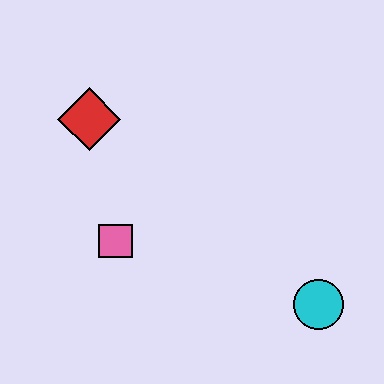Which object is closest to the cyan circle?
The pink square is closest to the cyan circle.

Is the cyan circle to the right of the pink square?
Yes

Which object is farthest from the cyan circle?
The red diamond is farthest from the cyan circle.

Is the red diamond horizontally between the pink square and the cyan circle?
No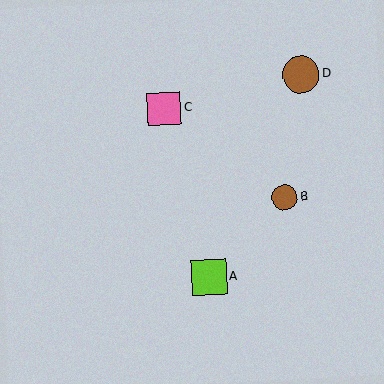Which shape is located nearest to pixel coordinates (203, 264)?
The lime square (labeled A) at (209, 277) is nearest to that location.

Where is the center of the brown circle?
The center of the brown circle is at (301, 75).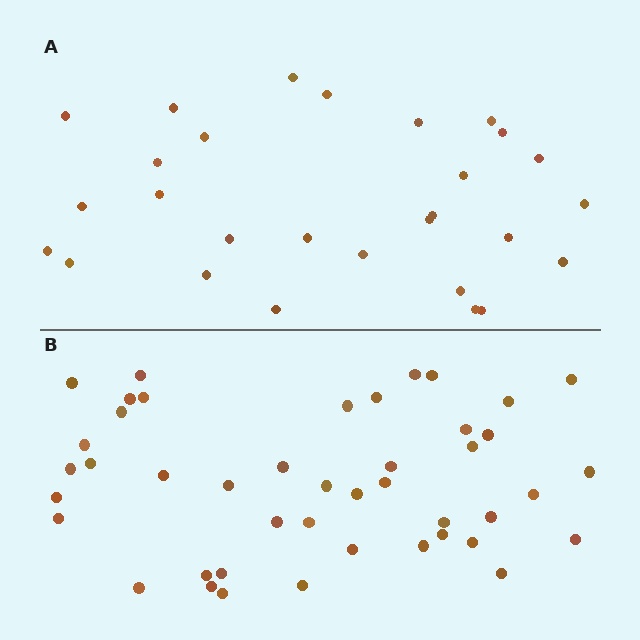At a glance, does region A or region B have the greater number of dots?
Region B (the bottom region) has more dots.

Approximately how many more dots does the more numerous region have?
Region B has approximately 15 more dots than region A.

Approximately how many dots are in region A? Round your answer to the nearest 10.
About 30 dots. (The exact count is 28, which rounds to 30.)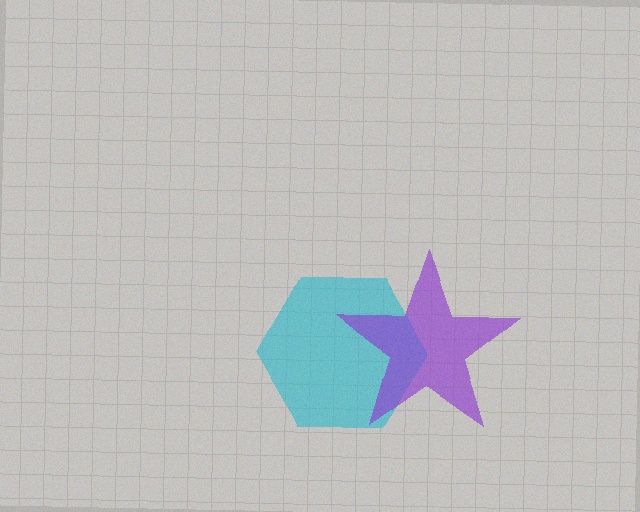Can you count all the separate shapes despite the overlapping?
Yes, there are 2 separate shapes.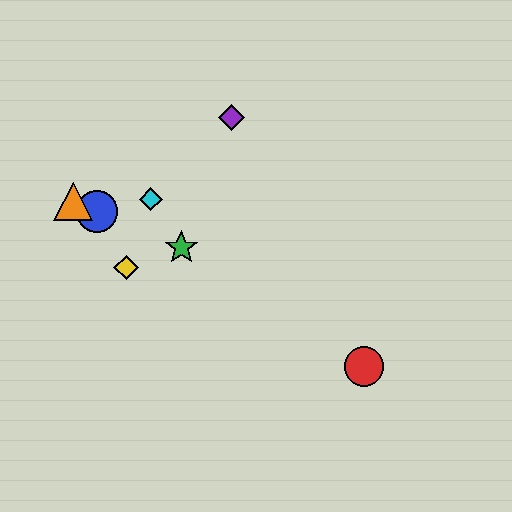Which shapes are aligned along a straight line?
The blue circle, the green star, the orange triangle are aligned along a straight line.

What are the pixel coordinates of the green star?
The green star is at (181, 247).